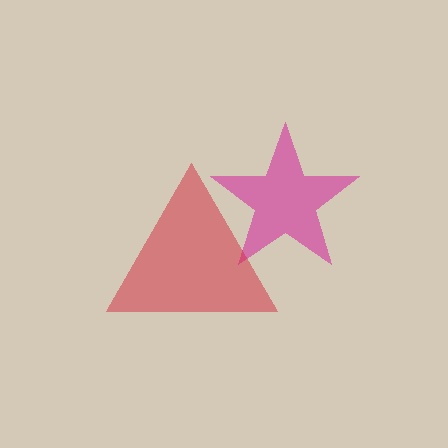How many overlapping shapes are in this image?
There are 2 overlapping shapes in the image.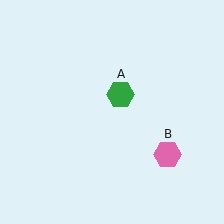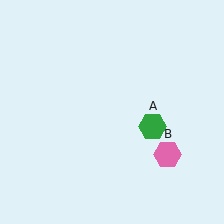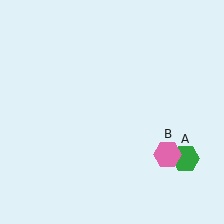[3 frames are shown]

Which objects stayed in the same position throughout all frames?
Pink hexagon (object B) remained stationary.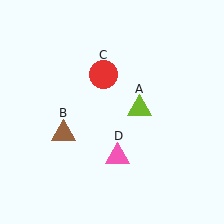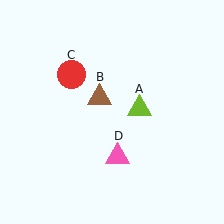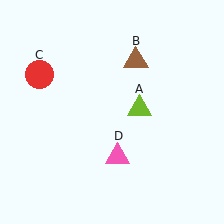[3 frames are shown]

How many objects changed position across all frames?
2 objects changed position: brown triangle (object B), red circle (object C).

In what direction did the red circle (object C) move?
The red circle (object C) moved left.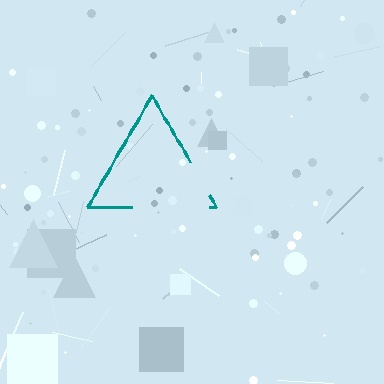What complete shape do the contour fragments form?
The contour fragments form a triangle.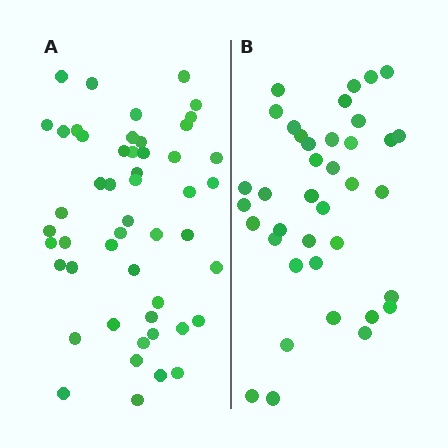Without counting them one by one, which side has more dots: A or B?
Region A (the left region) has more dots.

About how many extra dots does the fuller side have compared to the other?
Region A has roughly 12 or so more dots than region B.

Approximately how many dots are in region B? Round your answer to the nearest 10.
About 40 dots. (The exact count is 38, which rounds to 40.)